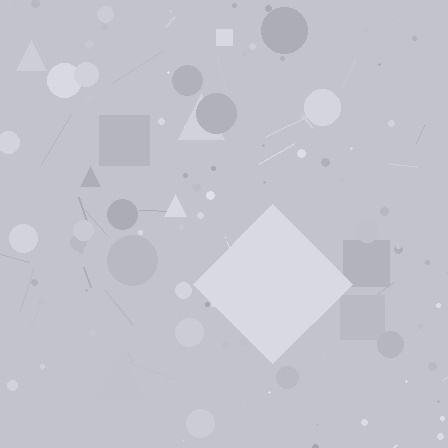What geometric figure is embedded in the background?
A diamond is embedded in the background.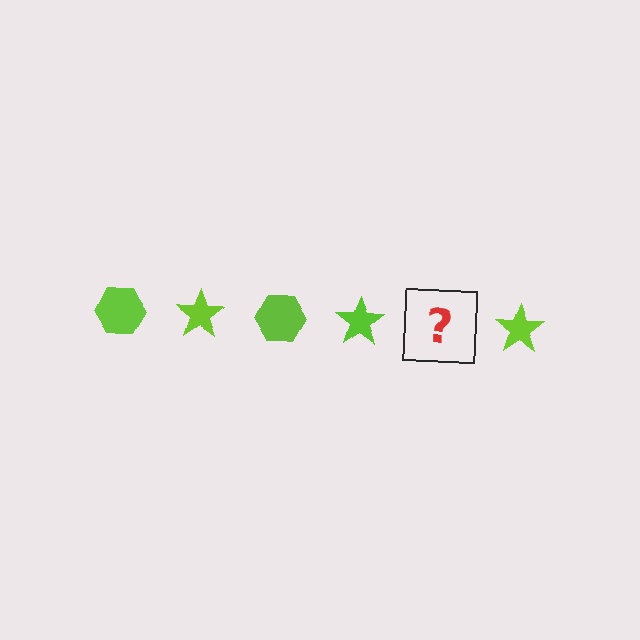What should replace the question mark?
The question mark should be replaced with a lime hexagon.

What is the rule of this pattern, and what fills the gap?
The rule is that the pattern cycles through hexagon, star shapes in lime. The gap should be filled with a lime hexagon.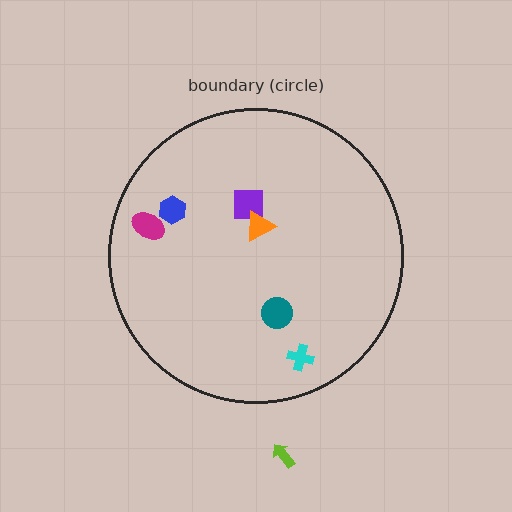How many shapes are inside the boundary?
6 inside, 1 outside.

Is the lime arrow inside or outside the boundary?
Outside.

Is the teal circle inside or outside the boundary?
Inside.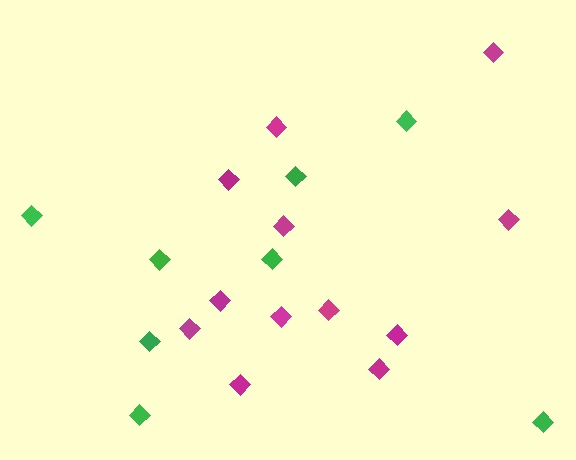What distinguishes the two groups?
There are 2 groups: one group of magenta diamonds (12) and one group of green diamonds (8).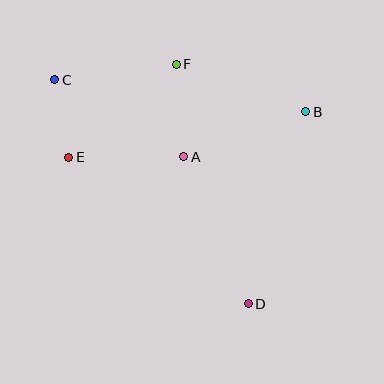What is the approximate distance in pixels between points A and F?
The distance between A and F is approximately 93 pixels.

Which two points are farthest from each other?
Points C and D are farthest from each other.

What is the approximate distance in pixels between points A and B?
The distance between A and B is approximately 130 pixels.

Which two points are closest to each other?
Points C and E are closest to each other.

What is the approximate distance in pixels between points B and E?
The distance between B and E is approximately 241 pixels.